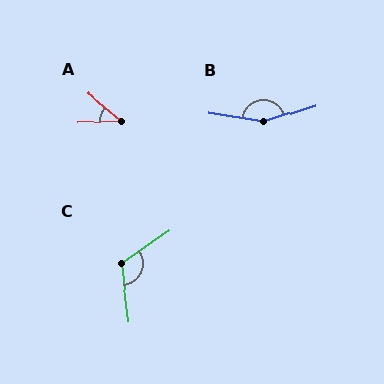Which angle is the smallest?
A, at approximately 42 degrees.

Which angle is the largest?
B, at approximately 153 degrees.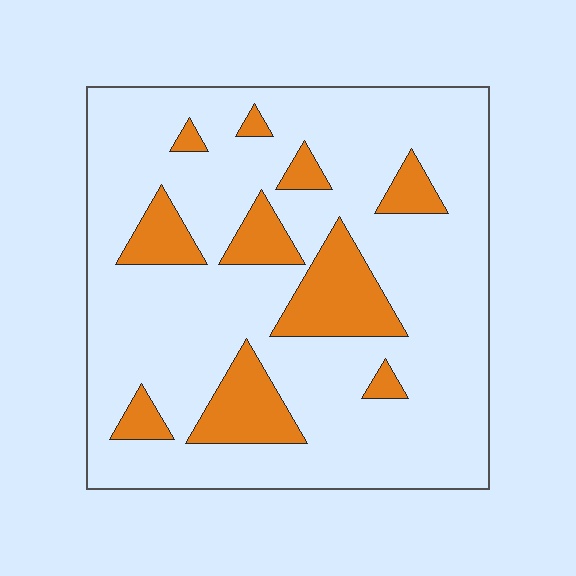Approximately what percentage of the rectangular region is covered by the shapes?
Approximately 20%.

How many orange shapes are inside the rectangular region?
10.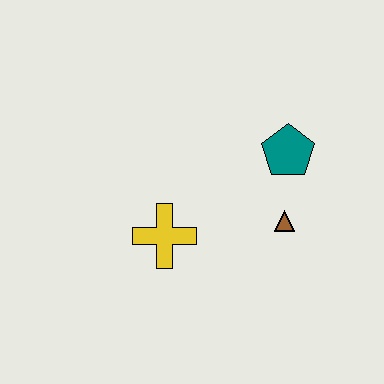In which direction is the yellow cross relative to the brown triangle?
The yellow cross is to the left of the brown triangle.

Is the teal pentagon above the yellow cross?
Yes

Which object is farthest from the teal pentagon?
The yellow cross is farthest from the teal pentagon.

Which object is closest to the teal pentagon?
The brown triangle is closest to the teal pentagon.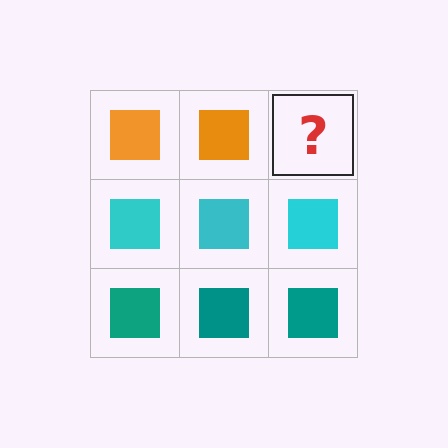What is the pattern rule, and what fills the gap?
The rule is that each row has a consistent color. The gap should be filled with an orange square.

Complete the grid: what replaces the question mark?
The question mark should be replaced with an orange square.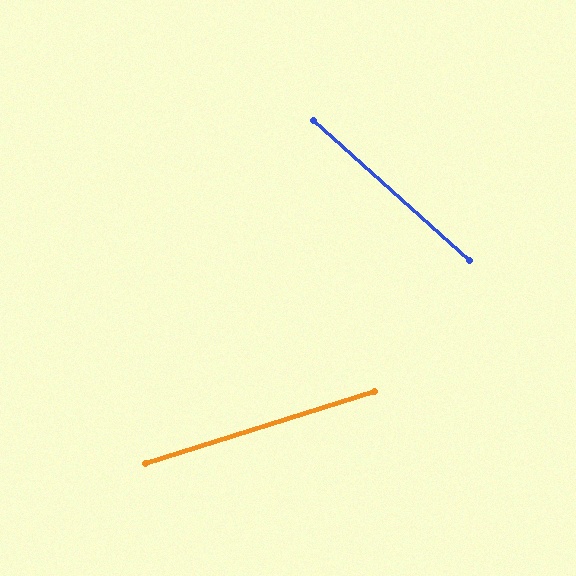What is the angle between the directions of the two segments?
Approximately 59 degrees.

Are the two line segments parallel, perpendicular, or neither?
Neither parallel nor perpendicular — they differ by about 59°.